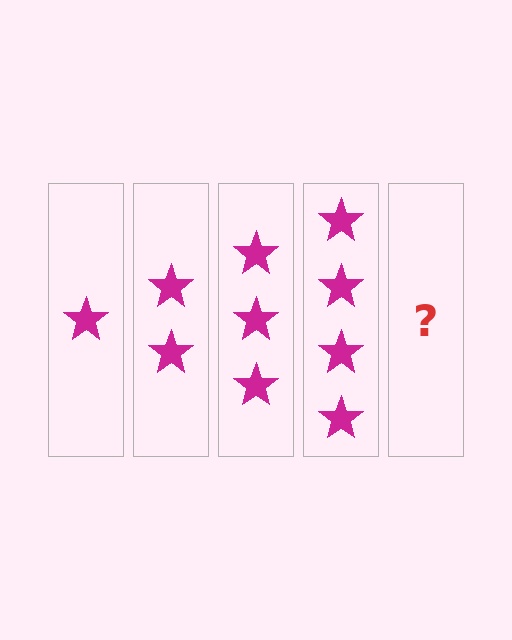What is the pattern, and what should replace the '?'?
The pattern is that each step adds one more star. The '?' should be 5 stars.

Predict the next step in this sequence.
The next step is 5 stars.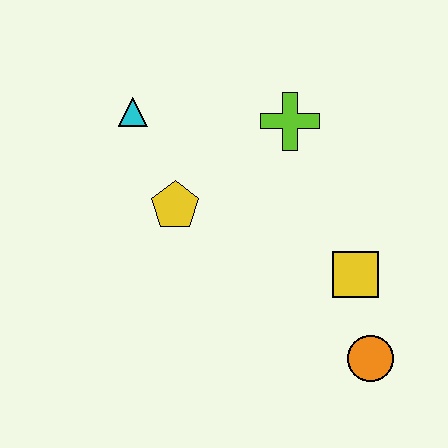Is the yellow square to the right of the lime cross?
Yes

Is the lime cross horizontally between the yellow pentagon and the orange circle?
Yes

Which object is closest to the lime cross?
The yellow pentagon is closest to the lime cross.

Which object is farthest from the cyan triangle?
The orange circle is farthest from the cyan triangle.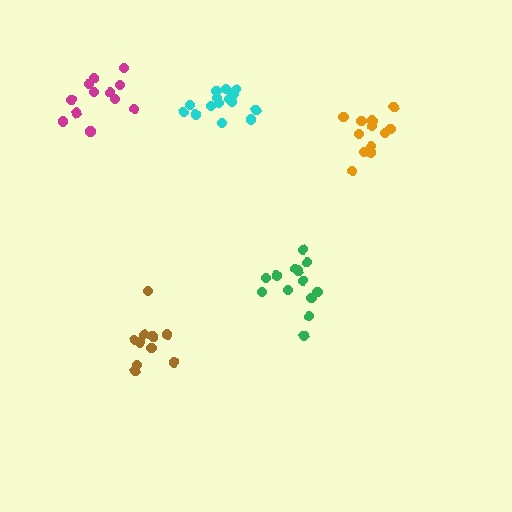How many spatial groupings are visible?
There are 5 spatial groupings.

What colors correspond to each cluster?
The clusters are colored: green, orange, brown, cyan, magenta.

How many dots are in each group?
Group 1: 13 dots, Group 2: 13 dots, Group 3: 10 dots, Group 4: 15 dots, Group 5: 12 dots (63 total).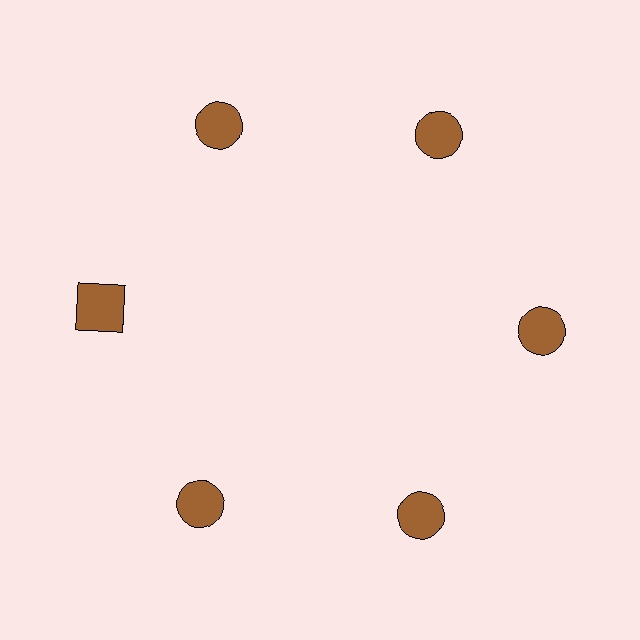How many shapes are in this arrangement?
There are 6 shapes arranged in a ring pattern.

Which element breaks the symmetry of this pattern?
The brown square at roughly the 9 o'clock position breaks the symmetry. All other shapes are brown circles.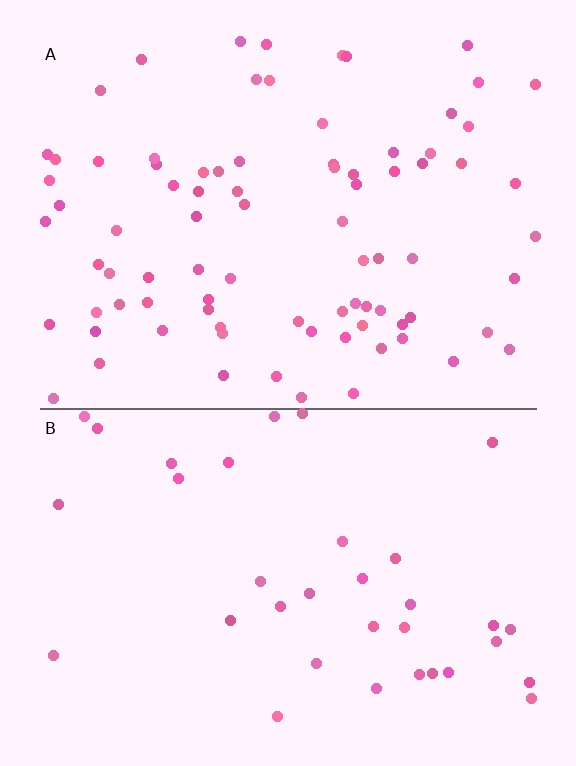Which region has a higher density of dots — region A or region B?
A (the top).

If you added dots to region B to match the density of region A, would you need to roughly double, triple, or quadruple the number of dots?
Approximately double.